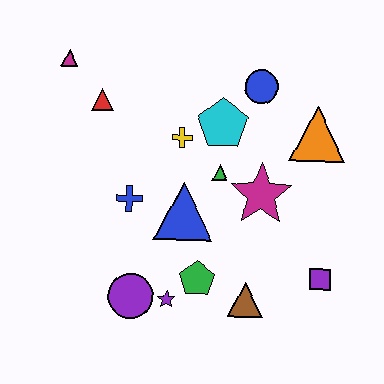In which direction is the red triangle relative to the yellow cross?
The red triangle is to the left of the yellow cross.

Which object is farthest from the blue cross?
The purple square is farthest from the blue cross.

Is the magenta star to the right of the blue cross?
Yes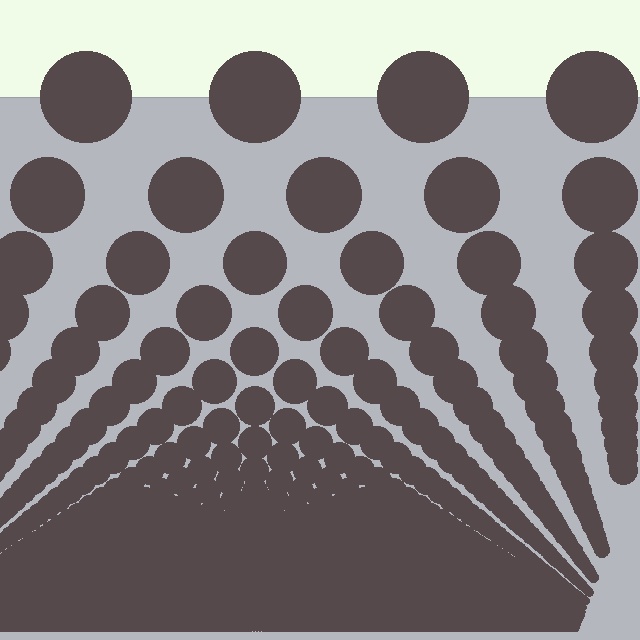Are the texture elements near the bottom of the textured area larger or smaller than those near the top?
Smaller. The gradient is inverted — elements near the bottom are smaller and denser.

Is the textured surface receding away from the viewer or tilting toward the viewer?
The surface appears to tilt toward the viewer. Texture elements get larger and sparser toward the top.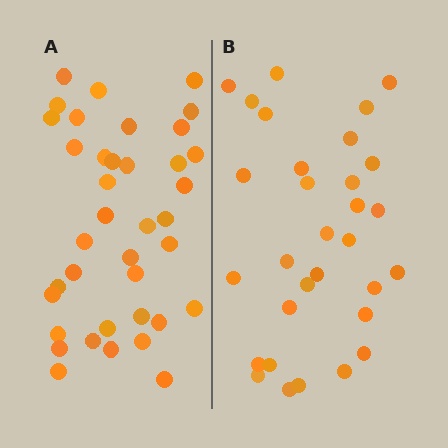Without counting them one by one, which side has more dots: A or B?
Region A (the left region) has more dots.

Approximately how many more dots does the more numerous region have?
Region A has roughly 8 or so more dots than region B.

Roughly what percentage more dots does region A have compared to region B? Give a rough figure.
About 25% more.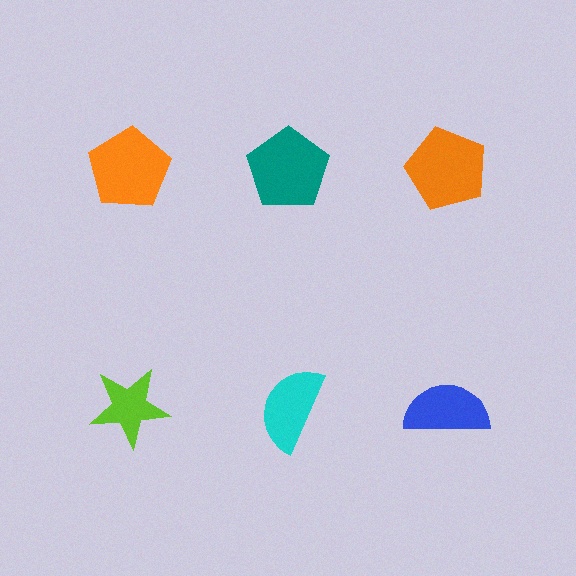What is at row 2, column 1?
A lime star.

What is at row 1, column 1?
An orange pentagon.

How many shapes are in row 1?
3 shapes.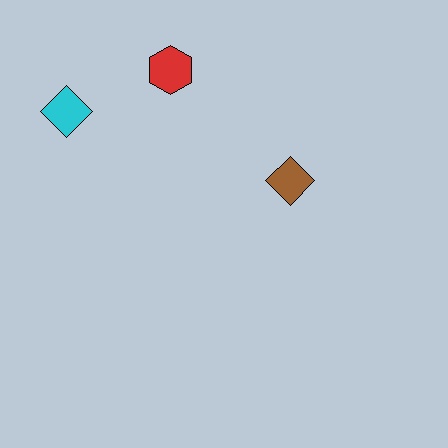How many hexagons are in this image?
There is 1 hexagon.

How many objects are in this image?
There are 3 objects.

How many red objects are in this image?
There is 1 red object.